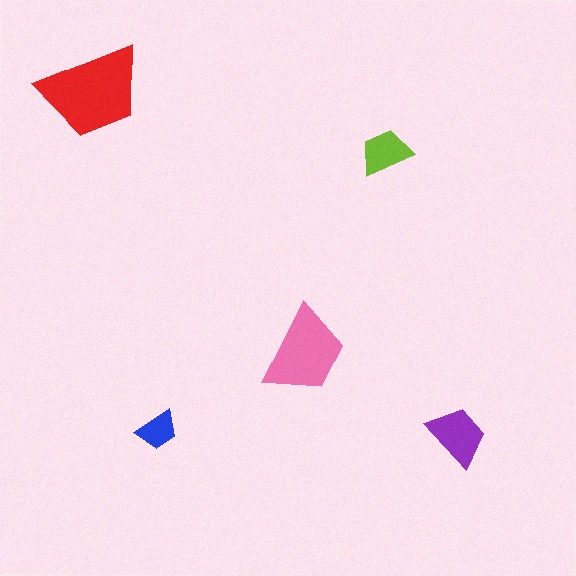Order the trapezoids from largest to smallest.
the red one, the pink one, the purple one, the lime one, the blue one.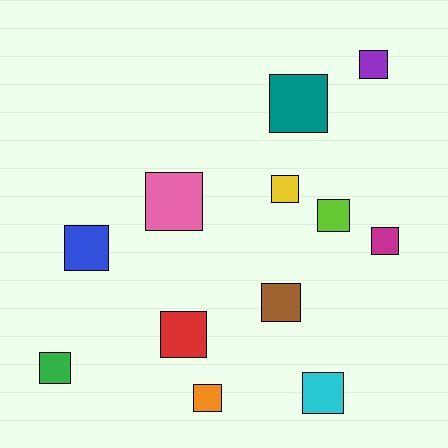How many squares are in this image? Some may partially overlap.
There are 12 squares.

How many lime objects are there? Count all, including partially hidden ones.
There is 1 lime object.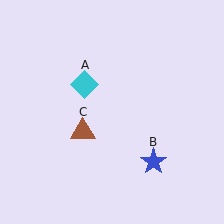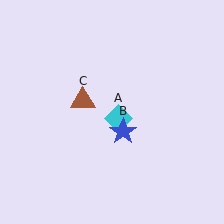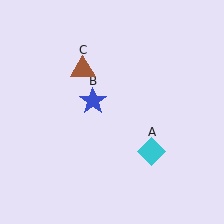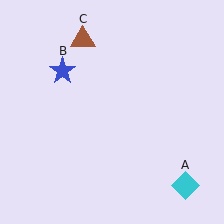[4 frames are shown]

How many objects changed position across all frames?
3 objects changed position: cyan diamond (object A), blue star (object B), brown triangle (object C).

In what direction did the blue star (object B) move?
The blue star (object B) moved up and to the left.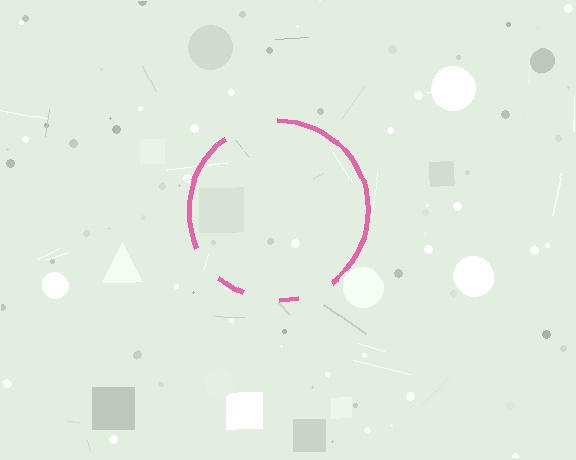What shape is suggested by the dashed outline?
The dashed outline suggests a circle.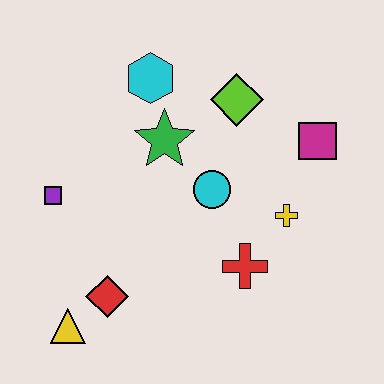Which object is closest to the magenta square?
The yellow cross is closest to the magenta square.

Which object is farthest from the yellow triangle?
The magenta square is farthest from the yellow triangle.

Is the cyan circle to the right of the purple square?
Yes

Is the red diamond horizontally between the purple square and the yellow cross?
Yes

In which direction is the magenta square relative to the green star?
The magenta square is to the right of the green star.